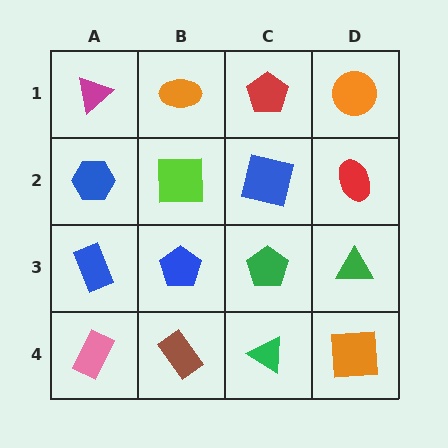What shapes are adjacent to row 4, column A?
A blue rectangle (row 3, column A), a brown rectangle (row 4, column B).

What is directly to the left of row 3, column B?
A blue rectangle.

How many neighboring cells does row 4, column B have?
3.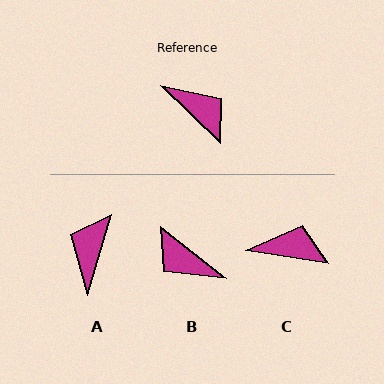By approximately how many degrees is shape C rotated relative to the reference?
Approximately 36 degrees counter-clockwise.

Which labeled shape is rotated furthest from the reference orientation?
B, about 174 degrees away.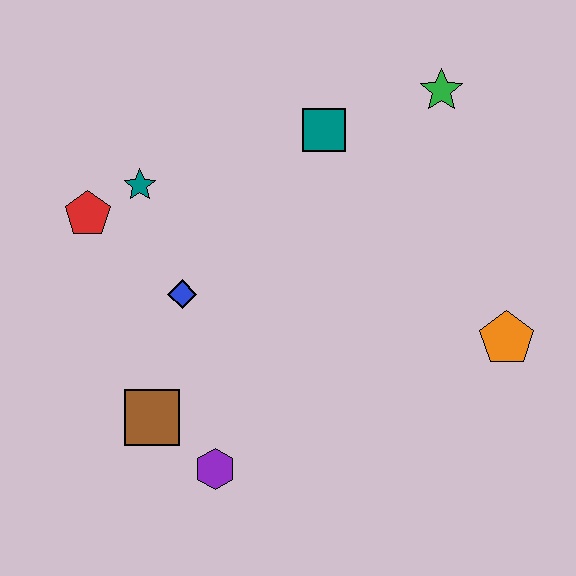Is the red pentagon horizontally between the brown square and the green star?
No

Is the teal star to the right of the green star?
No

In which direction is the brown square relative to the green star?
The brown square is below the green star.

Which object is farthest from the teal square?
The purple hexagon is farthest from the teal square.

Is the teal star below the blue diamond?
No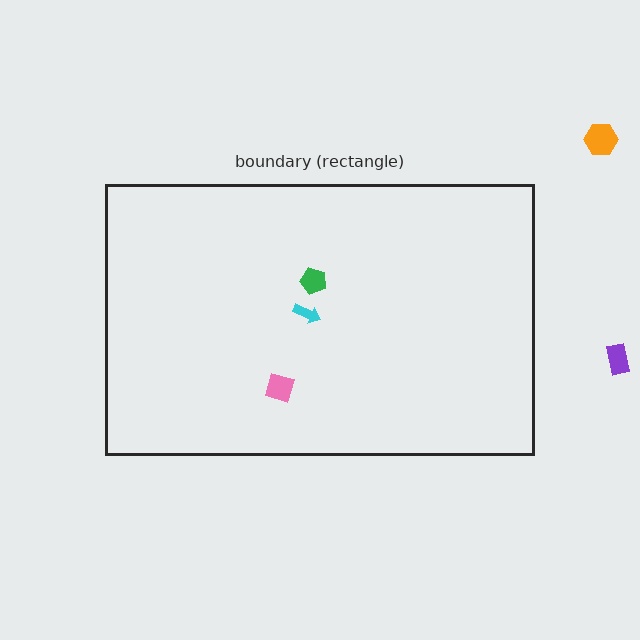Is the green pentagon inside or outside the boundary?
Inside.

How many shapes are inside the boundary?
3 inside, 2 outside.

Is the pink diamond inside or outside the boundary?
Inside.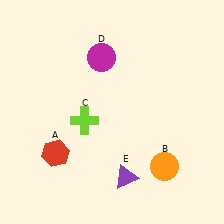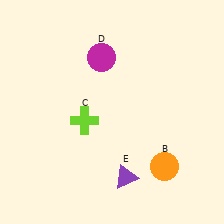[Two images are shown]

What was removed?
The red hexagon (A) was removed in Image 2.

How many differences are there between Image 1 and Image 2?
There is 1 difference between the two images.